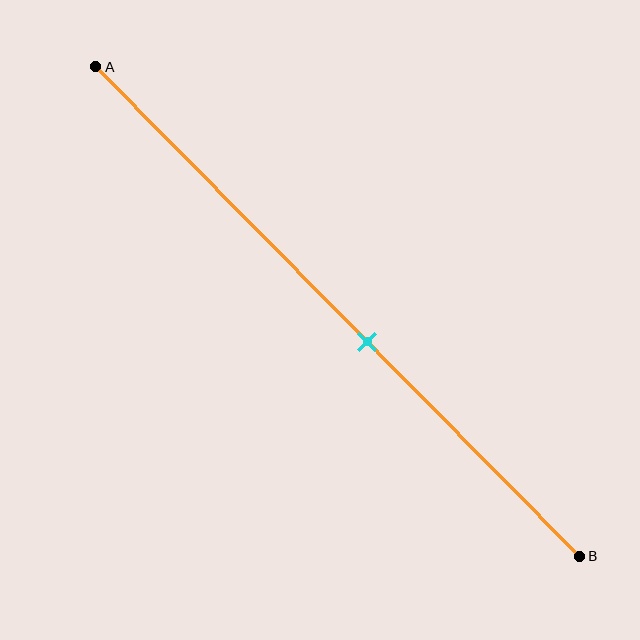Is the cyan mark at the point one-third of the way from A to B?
No, the mark is at about 55% from A, not at the 33% one-third point.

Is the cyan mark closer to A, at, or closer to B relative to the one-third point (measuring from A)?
The cyan mark is closer to point B than the one-third point of segment AB.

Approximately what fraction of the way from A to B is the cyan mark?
The cyan mark is approximately 55% of the way from A to B.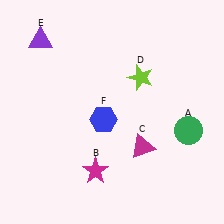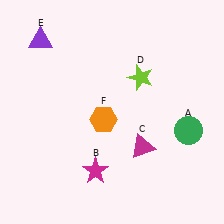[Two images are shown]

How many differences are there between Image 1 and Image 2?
There is 1 difference between the two images.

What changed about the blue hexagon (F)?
In Image 1, F is blue. In Image 2, it changed to orange.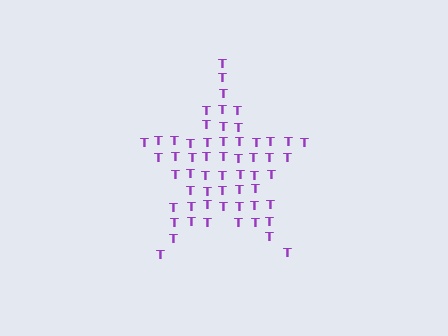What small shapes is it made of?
It is made of small letter T's.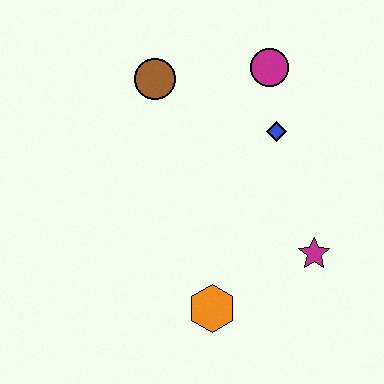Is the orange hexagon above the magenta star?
No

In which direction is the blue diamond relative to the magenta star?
The blue diamond is above the magenta star.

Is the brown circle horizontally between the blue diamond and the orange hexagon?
No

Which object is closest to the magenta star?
The orange hexagon is closest to the magenta star.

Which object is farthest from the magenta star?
The brown circle is farthest from the magenta star.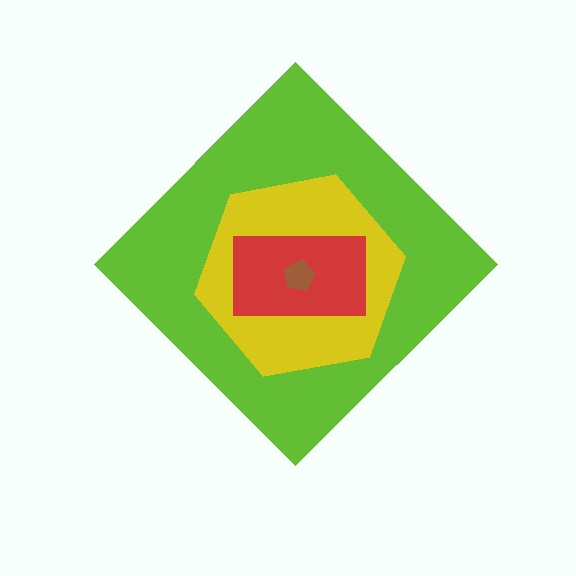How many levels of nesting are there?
4.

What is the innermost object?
The brown pentagon.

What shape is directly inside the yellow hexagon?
The red rectangle.